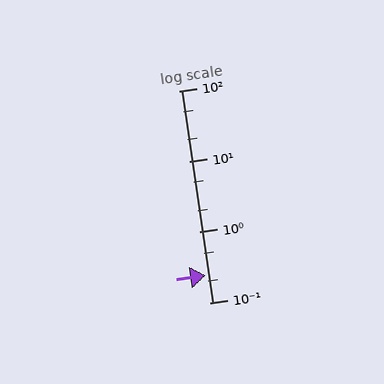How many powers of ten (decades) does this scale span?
The scale spans 3 decades, from 0.1 to 100.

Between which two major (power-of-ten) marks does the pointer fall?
The pointer is between 0.1 and 1.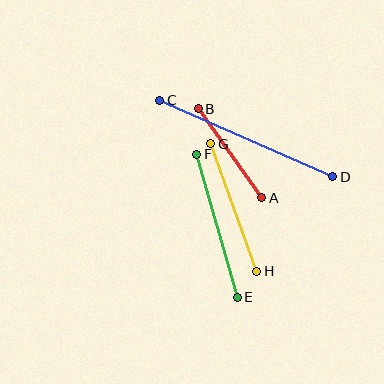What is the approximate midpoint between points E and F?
The midpoint is at approximately (217, 226) pixels.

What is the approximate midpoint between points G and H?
The midpoint is at approximately (234, 207) pixels.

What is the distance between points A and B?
The distance is approximately 109 pixels.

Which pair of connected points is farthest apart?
Points C and D are farthest apart.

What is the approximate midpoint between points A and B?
The midpoint is at approximately (230, 153) pixels.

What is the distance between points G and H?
The distance is approximately 136 pixels.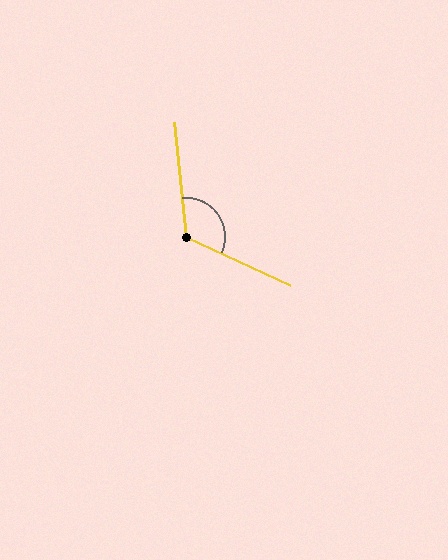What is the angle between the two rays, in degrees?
Approximately 120 degrees.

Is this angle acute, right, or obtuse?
It is obtuse.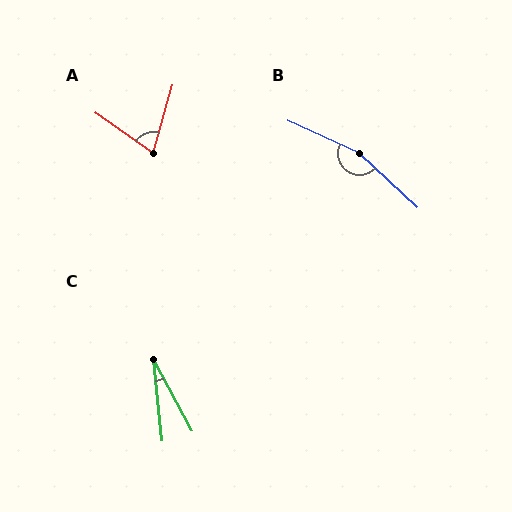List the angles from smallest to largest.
C (23°), A (71°), B (162°).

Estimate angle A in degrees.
Approximately 71 degrees.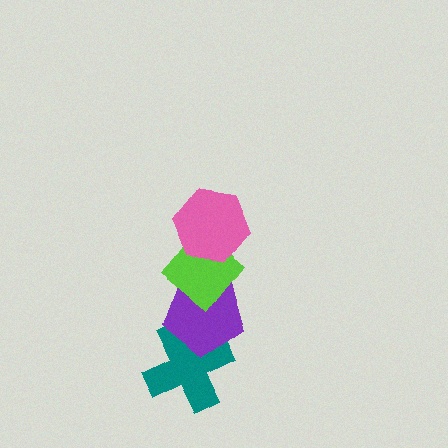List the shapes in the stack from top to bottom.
From top to bottom: the pink hexagon, the lime diamond, the purple pentagon, the teal cross.